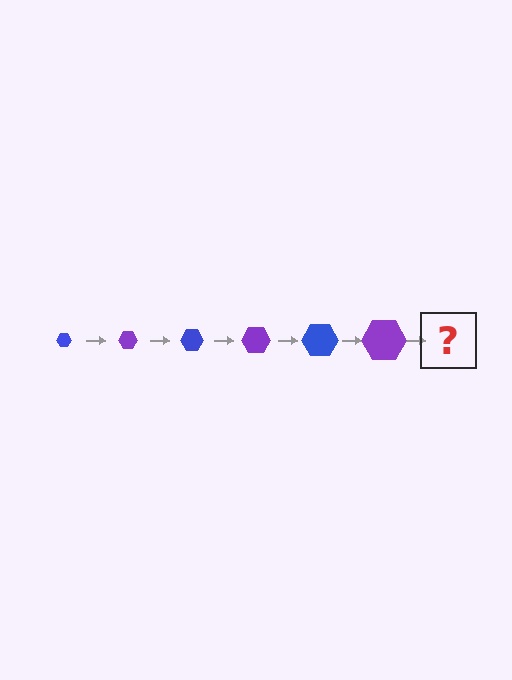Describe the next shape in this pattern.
It should be a blue hexagon, larger than the previous one.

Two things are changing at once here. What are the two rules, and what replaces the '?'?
The two rules are that the hexagon grows larger each step and the color cycles through blue and purple. The '?' should be a blue hexagon, larger than the previous one.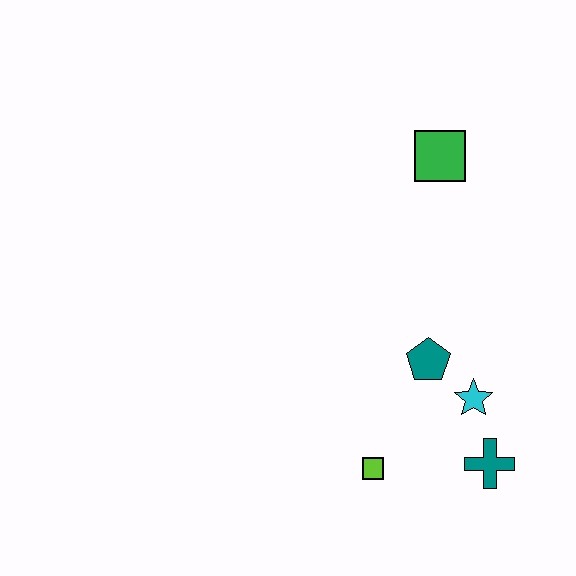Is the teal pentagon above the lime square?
Yes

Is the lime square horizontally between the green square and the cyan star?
No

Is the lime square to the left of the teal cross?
Yes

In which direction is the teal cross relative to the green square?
The teal cross is below the green square.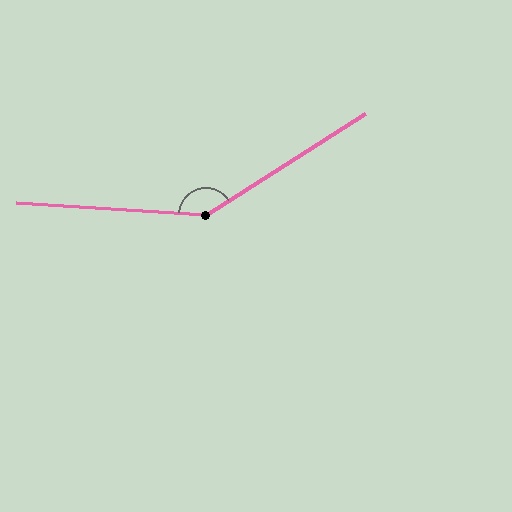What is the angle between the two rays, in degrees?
Approximately 144 degrees.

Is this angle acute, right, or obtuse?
It is obtuse.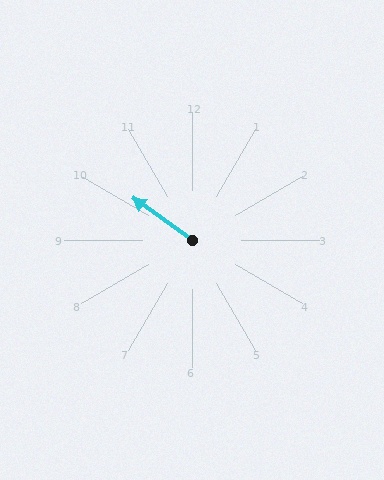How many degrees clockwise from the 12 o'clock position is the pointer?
Approximately 305 degrees.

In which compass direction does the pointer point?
Northwest.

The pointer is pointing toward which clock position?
Roughly 10 o'clock.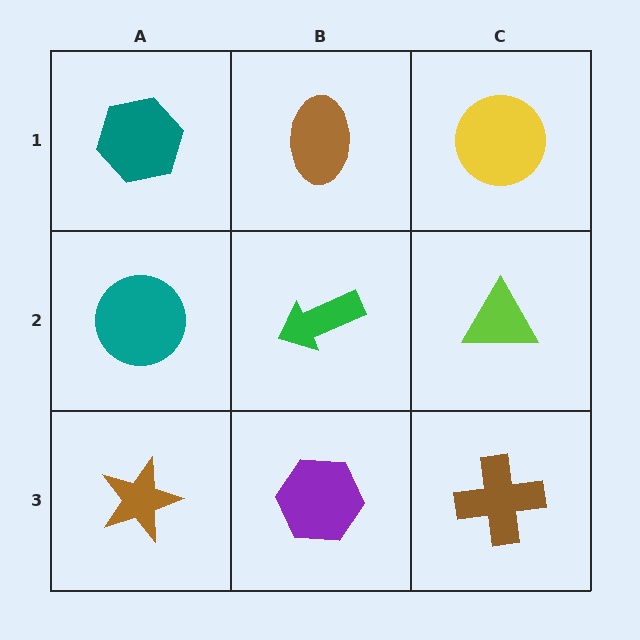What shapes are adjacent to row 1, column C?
A lime triangle (row 2, column C), a brown ellipse (row 1, column B).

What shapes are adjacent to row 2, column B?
A brown ellipse (row 1, column B), a purple hexagon (row 3, column B), a teal circle (row 2, column A), a lime triangle (row 2, column C).